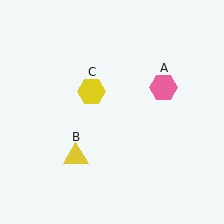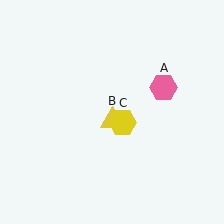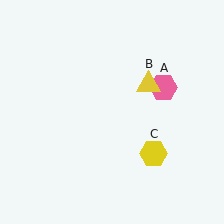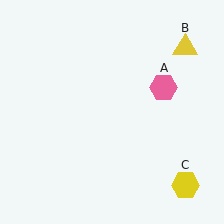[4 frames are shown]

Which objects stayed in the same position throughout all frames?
Pink hexagon (object A) remained stationary.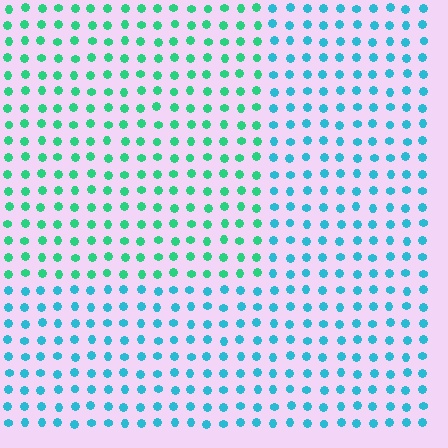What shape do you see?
I see a rectangle.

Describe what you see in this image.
The image is filled with small cyan elements in a uniform arrangement. A rectangle-shaped region is visible where the elements are tinted to a slightly different hue, forming a subtle color boundary.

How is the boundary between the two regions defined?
The boundary is defined purely by a slight shift in hue (about 38 degrees). Spacing, size, and orientation are identical on both sides.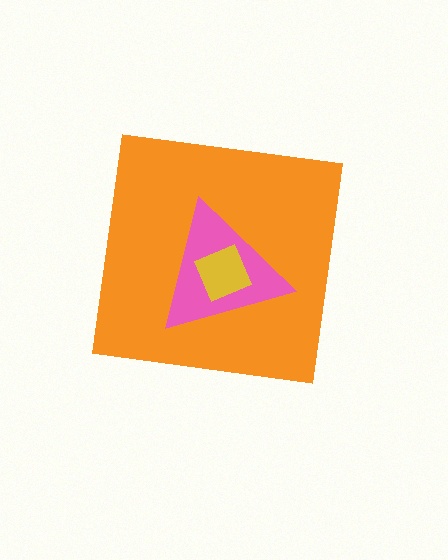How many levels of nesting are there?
3.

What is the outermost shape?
The orange square.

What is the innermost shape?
The yellow square.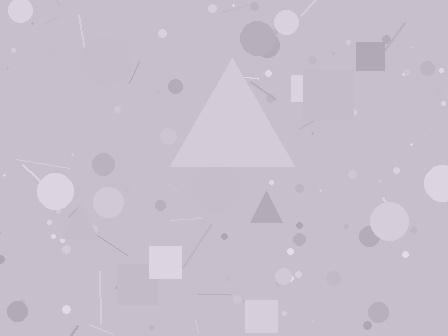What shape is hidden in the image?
A triangle is hidden in the image.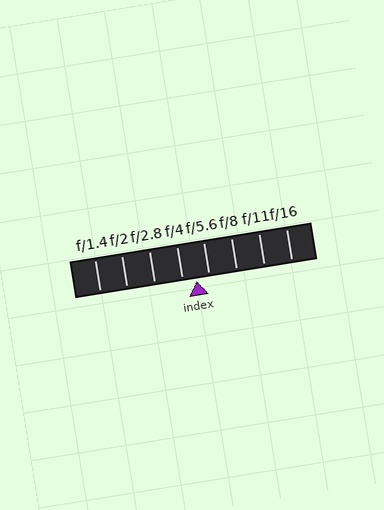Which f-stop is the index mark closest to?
The index mark is closest to f/5.6.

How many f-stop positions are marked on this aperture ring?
There are 8 f-stop positions marked.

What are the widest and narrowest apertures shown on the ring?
The widest aperture shown is f/1.4 and the narrowest is f/16.